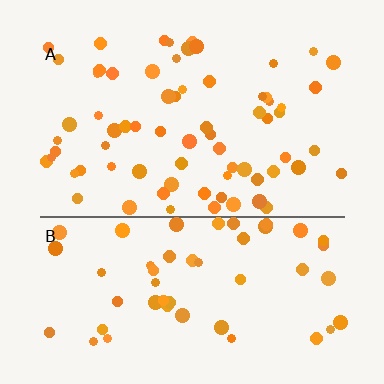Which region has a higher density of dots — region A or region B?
A (the top).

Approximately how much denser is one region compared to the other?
Approximately 1.3× — region A over region B.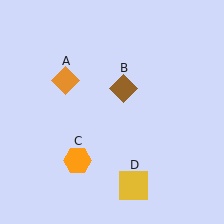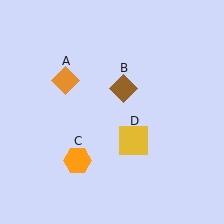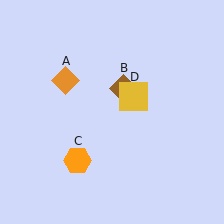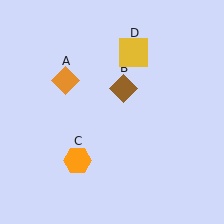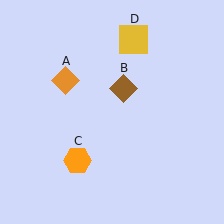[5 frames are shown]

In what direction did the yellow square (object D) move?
The yellow square (object D) moved up.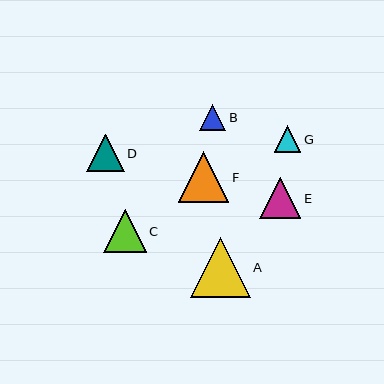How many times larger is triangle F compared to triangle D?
Triangle F is approximately 1.4 times the size of triangle D.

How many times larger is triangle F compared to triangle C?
Triangle F is approximately 1.2 times the size of triangle C.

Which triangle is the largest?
Triangle A is the largest with a size of approximately 60 pixels.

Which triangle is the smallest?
Triangle G is the smallest with a size of approximately 26 pixels.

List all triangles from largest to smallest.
From largest to smallest: A, F, C, E, D, B, G.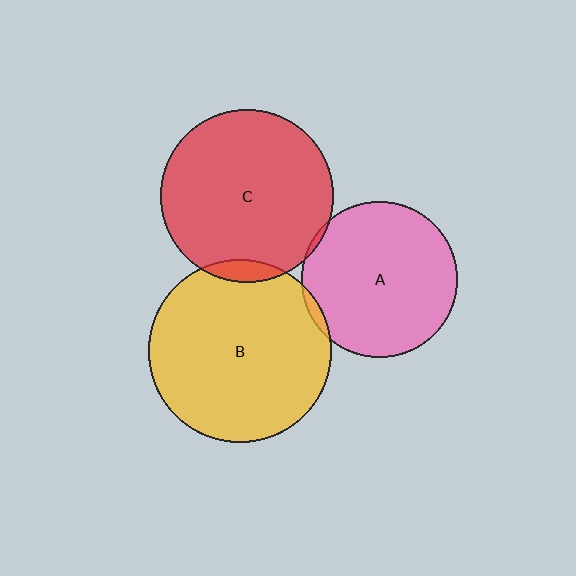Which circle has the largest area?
Circle B (yellow).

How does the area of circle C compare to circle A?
Approximately 1.2 times.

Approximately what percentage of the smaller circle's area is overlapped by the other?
Approximately 5%.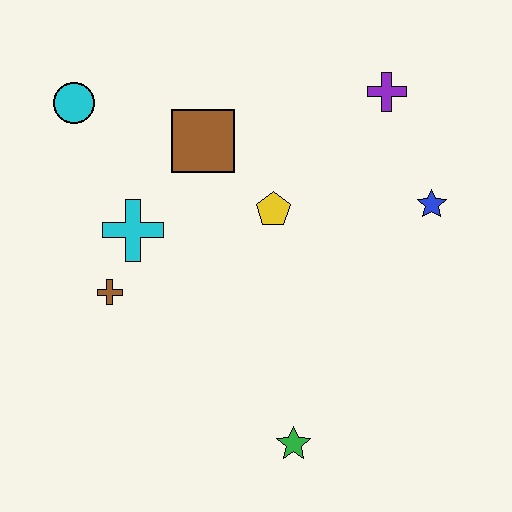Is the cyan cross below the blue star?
Yes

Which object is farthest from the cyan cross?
The blue star is farthest from the cyan cross.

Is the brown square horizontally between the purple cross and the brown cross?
Yes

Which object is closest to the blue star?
The purple cross is closest to the blue star.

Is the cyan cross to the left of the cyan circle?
No